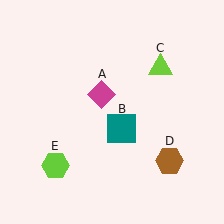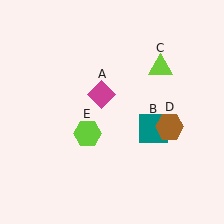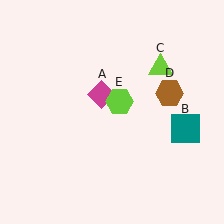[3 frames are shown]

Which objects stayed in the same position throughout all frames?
Magenta diamond (object A) and lime triangle (object C) remained stationary.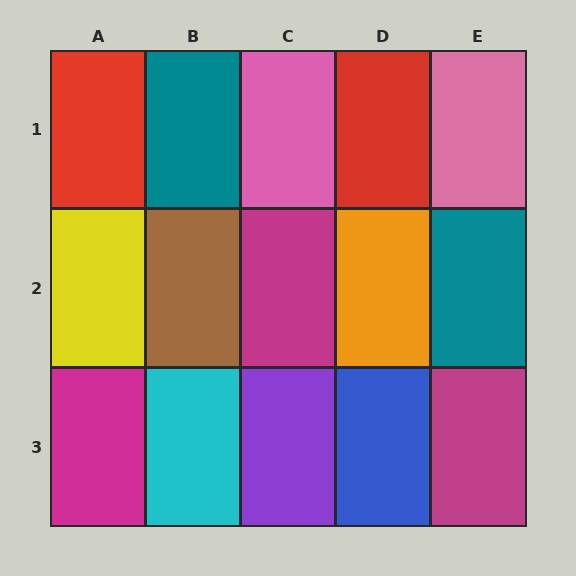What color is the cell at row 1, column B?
Teal.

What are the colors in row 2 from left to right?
Yellow, brown, magenta, orange, teal.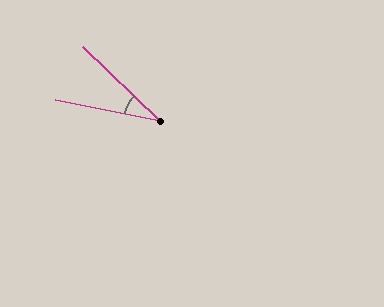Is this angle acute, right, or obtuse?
It is acute.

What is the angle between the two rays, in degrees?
Approximately 33 degrees.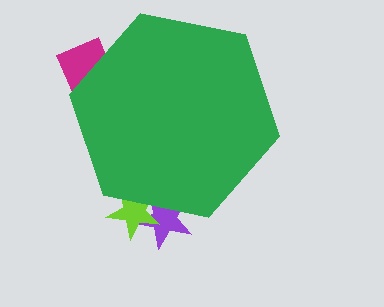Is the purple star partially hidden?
Yes, the purple star is partially hidden behind the green hexagon.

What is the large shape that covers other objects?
A green hexagon.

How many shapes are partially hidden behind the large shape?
3 shapes are partially hidden.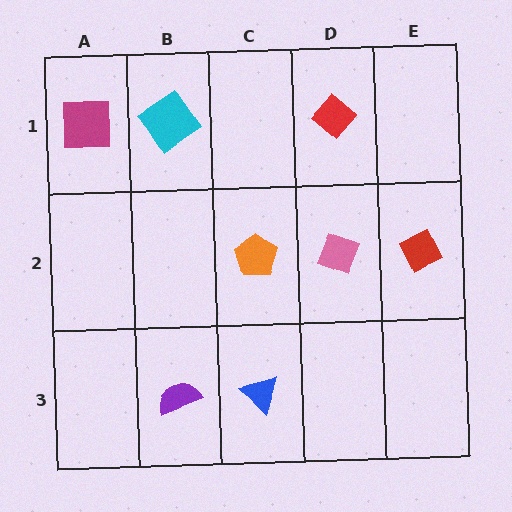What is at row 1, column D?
A red diamond.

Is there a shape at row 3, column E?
No, that cell is empty.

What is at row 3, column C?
A blue triangle.